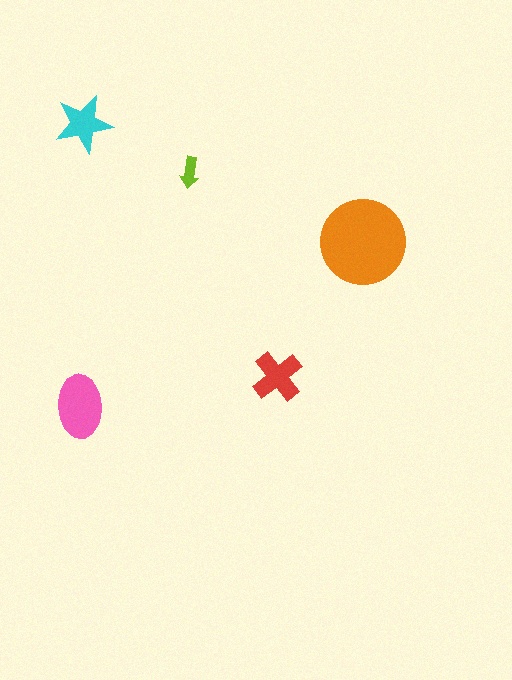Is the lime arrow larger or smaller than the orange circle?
Smaller.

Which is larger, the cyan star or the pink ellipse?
The pink ellipse.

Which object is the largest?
The orange circle.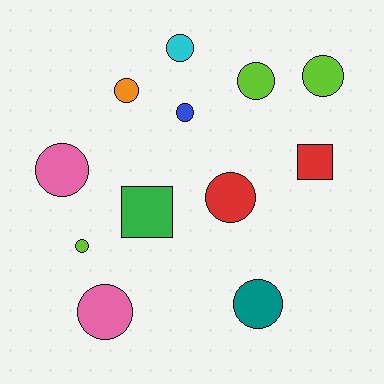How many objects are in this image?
There are 12 objects.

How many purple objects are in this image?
There are no purple objects.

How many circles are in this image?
There are 10 circles.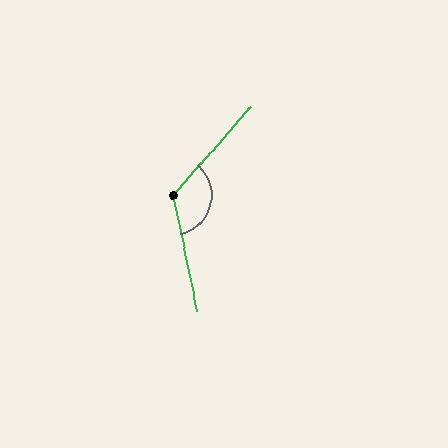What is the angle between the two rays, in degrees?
Approximately 127 degrees.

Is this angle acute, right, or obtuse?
It is obtuse.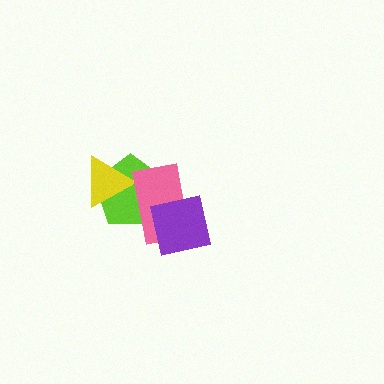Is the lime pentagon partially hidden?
Yes, it is partially covered by another shape.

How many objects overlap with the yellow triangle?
2 objects overlap with the yellow triangle.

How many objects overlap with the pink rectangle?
3 objects overlap with the pink rectangle.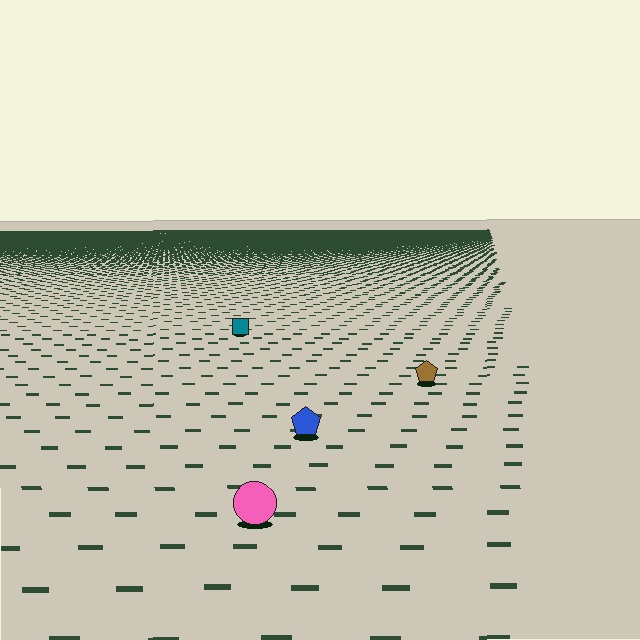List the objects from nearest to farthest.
From nearest to farthest: the pink circle, the blue pentagon, the brown pentagon, the teal square.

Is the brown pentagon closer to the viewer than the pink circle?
No. The pink circle is closer — you can tell from the texture gradient: the ground texture is coarser near it.